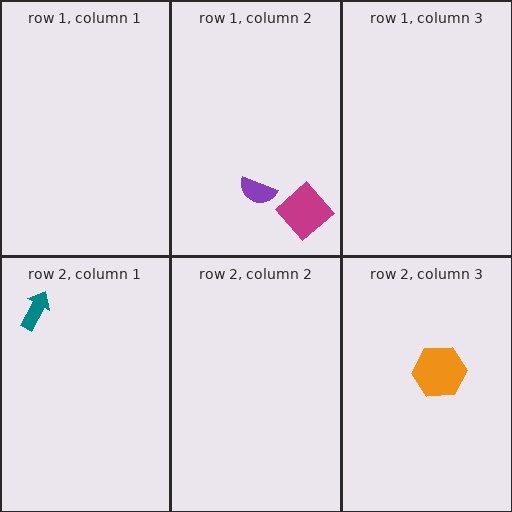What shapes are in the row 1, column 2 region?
The magenta diamond, the purple semicircle.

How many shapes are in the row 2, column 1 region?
1.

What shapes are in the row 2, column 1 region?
The teal arrow.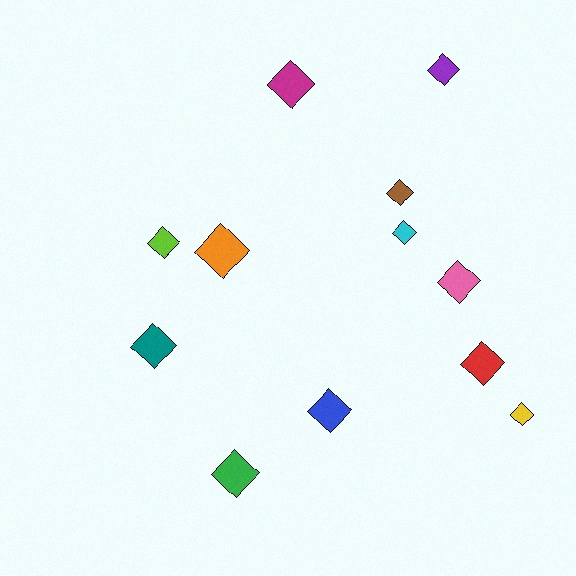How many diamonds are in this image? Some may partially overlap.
There are 12 diamonds.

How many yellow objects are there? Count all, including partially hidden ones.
There is 1 yellow object.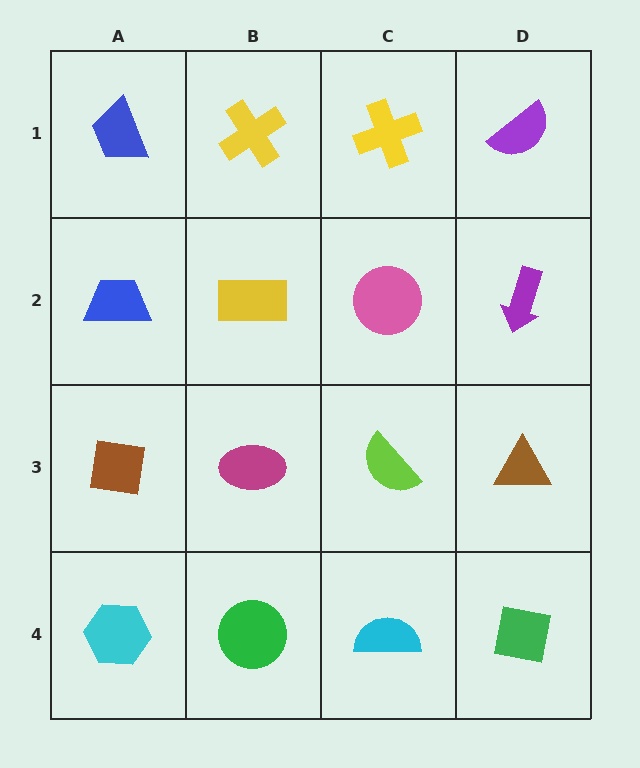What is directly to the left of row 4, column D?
A cyan semicircle.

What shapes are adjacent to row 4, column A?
A brown square (row 3, column A), a green circle (row 4, column B).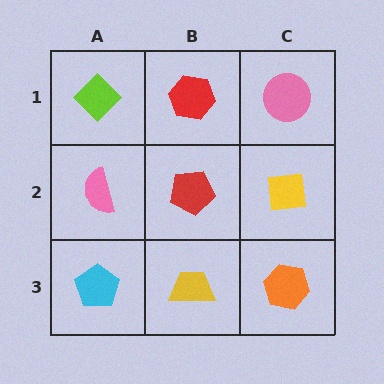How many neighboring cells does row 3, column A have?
2.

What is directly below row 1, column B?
A red pentagon.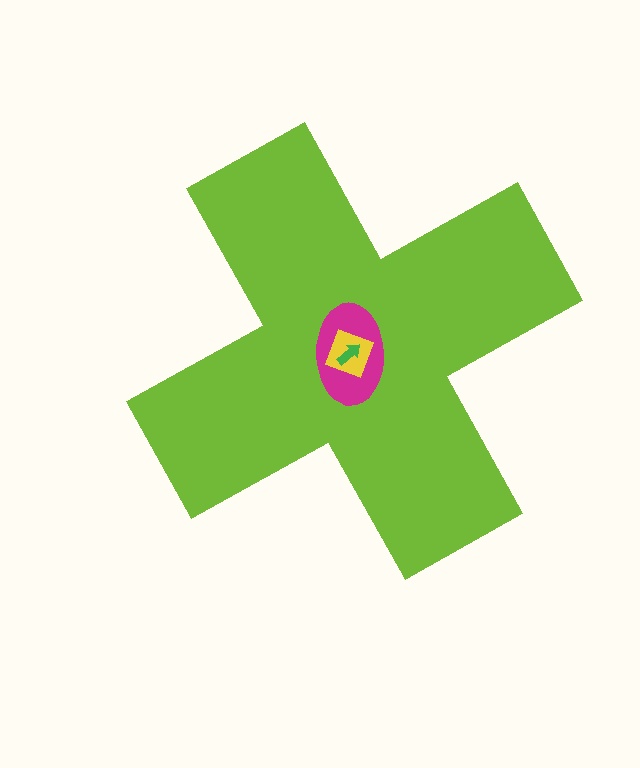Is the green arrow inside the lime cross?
Yes.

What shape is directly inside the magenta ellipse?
The yellow square.